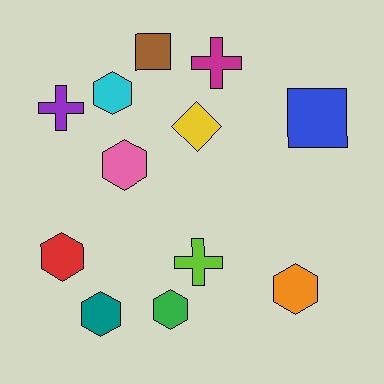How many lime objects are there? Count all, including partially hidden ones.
There is 1 lime object.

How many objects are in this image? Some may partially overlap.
There are 12 objects.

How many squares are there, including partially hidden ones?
There are 2 squares.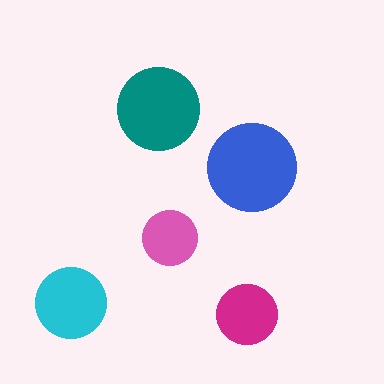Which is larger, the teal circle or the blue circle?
The blue one.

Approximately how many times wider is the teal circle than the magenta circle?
About 1.5 times wider.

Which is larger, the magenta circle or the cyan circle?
The cyan one.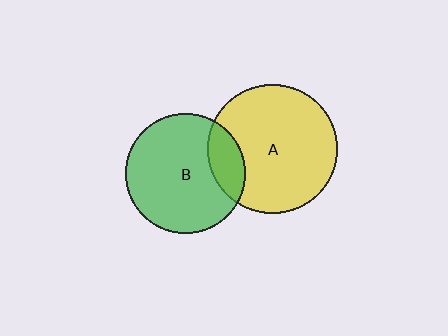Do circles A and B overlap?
Yes.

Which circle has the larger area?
Circle A (yellow).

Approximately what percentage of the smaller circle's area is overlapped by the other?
Approximately 20%.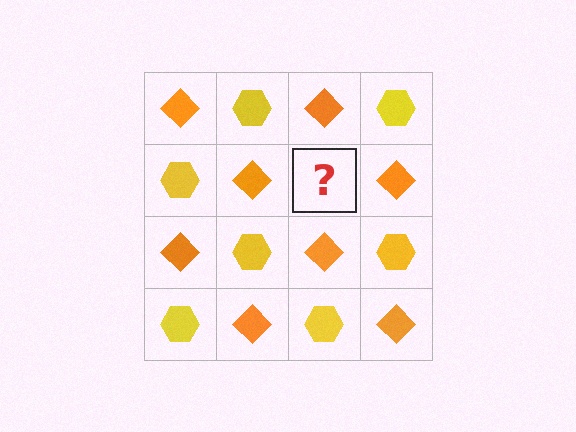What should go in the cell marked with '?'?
The missing cell should contain a yellow hexagon.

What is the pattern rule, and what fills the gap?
The rule is that it alternates orange diamond and yellow hexagon in a checkerboard pattern. The gap should be filled with a yellow hexagon.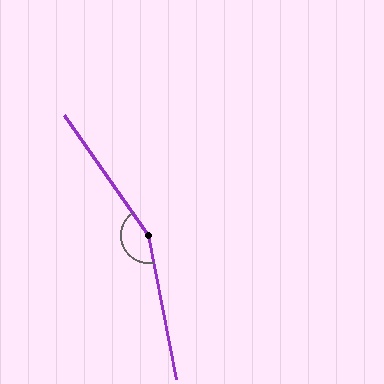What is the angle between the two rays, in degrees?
Approximately 156 degrees.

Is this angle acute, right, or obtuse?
It is obtuse.